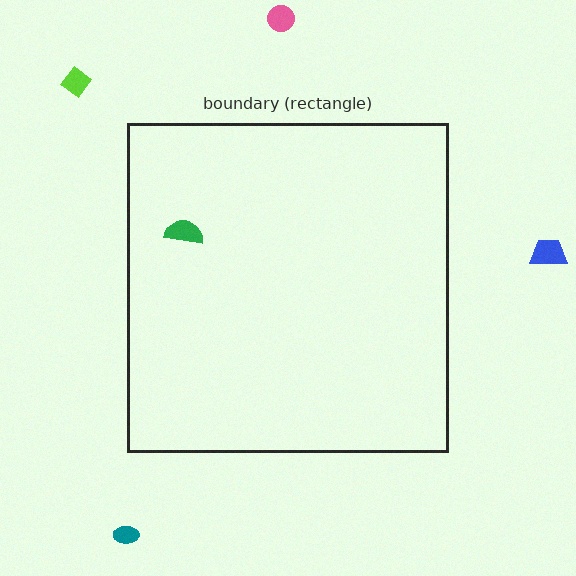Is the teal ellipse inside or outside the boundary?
Outside.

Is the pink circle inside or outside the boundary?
Outside.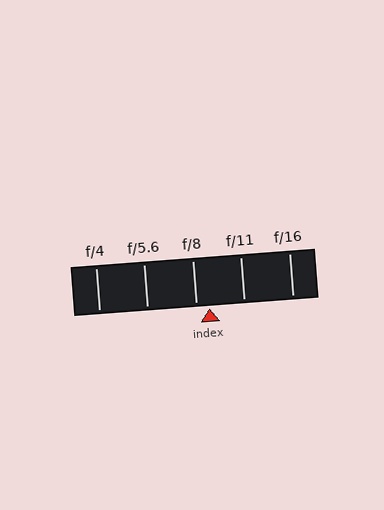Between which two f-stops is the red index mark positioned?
The index mark is between f/8 and f/11.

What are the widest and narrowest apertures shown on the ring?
The widest aperture shown is f/4 and the narrowest is f/16.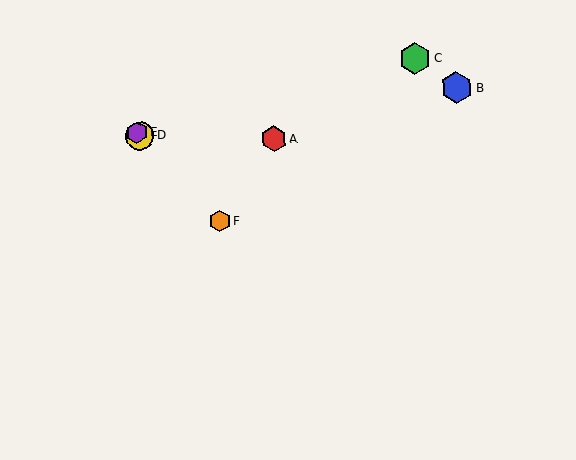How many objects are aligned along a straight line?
3 objects (D, E, F) are aligned along a straight line.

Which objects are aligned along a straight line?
Objects D, E, F are aligned along a straight line.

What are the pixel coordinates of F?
Object F is at (220, 221).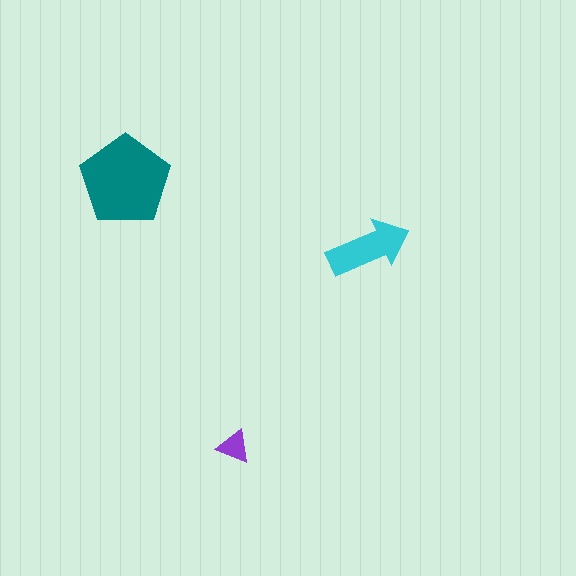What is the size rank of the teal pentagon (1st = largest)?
1st.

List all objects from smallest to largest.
The purple triangle, the cyan arrow, the teal pentagon.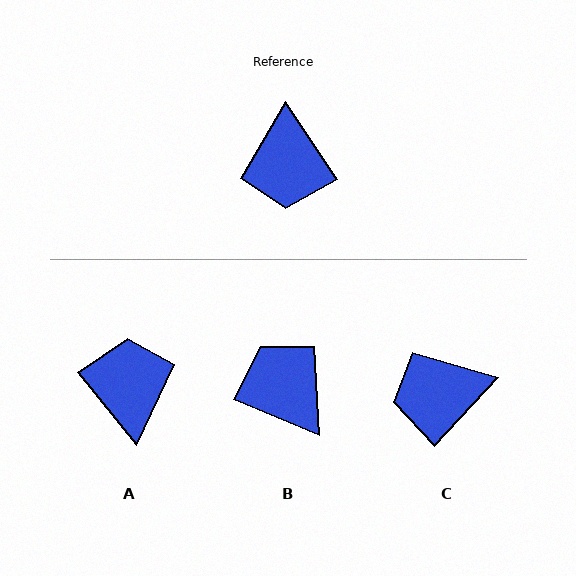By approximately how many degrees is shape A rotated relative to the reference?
Approximately 175 degrees clockwise.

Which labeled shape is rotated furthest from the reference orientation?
A, about 175 degrees away.